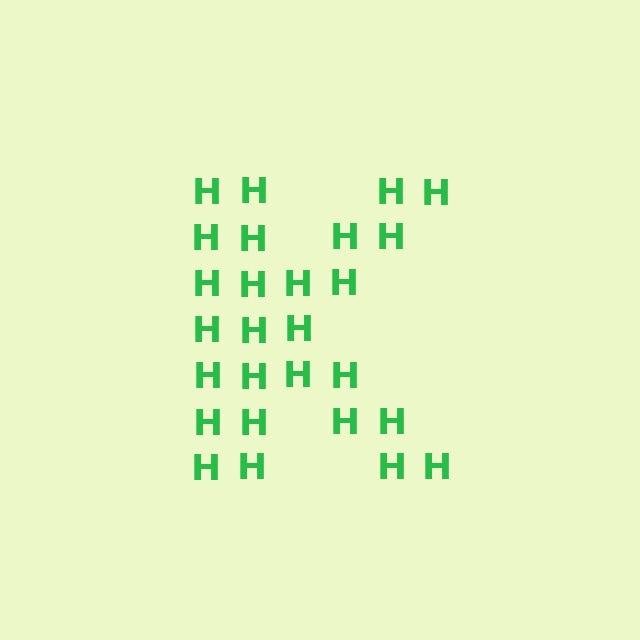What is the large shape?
The large shape is the letter K.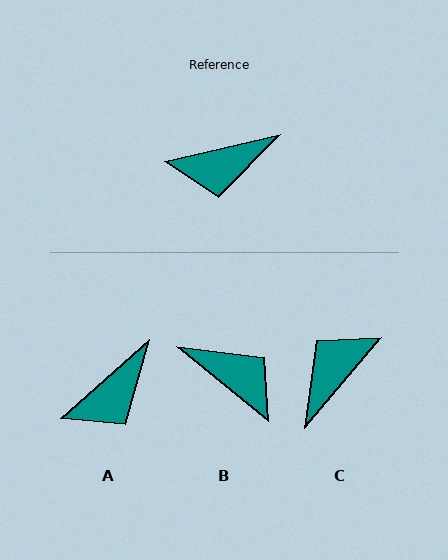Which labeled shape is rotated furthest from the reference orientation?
C, about 143 degrees away.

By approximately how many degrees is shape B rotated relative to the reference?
Approximately 128 degrees counter-clockwise.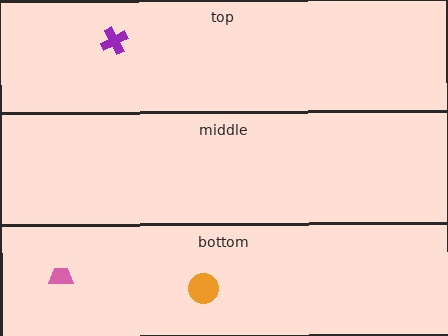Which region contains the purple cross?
The top region.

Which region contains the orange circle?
The bottom region.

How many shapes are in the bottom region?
2.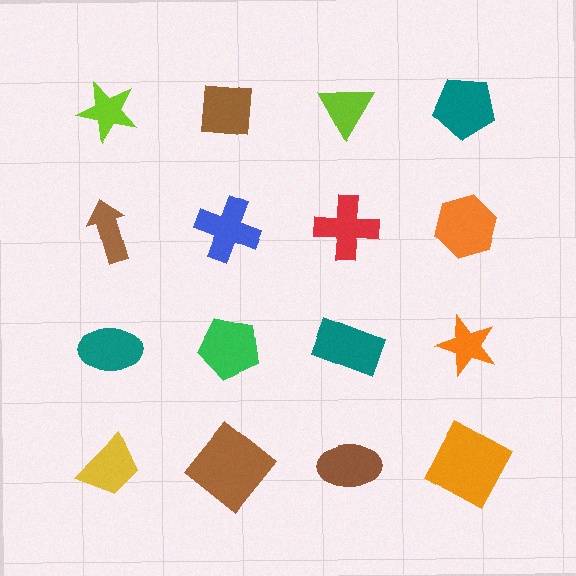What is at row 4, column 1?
A yellow trapezoid.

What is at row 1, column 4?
A teal pentagon.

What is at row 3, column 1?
A teal ellipse.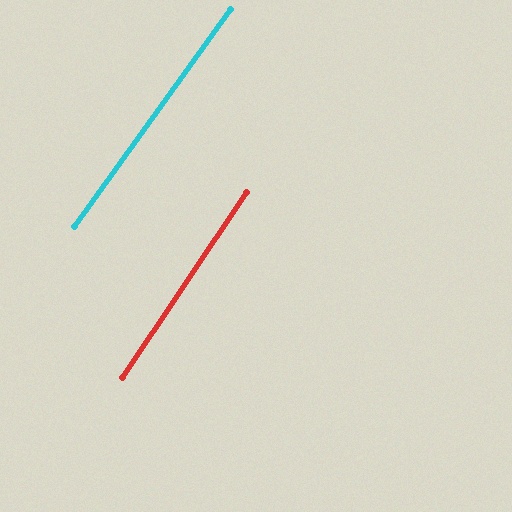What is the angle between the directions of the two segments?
Approximately 2 degrees.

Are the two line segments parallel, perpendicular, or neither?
Parallel — their directions differ by only 1.8°.